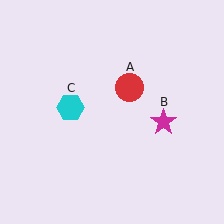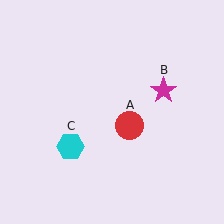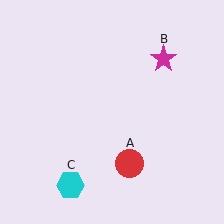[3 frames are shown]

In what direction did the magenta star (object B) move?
The magenta star (object B) moved up.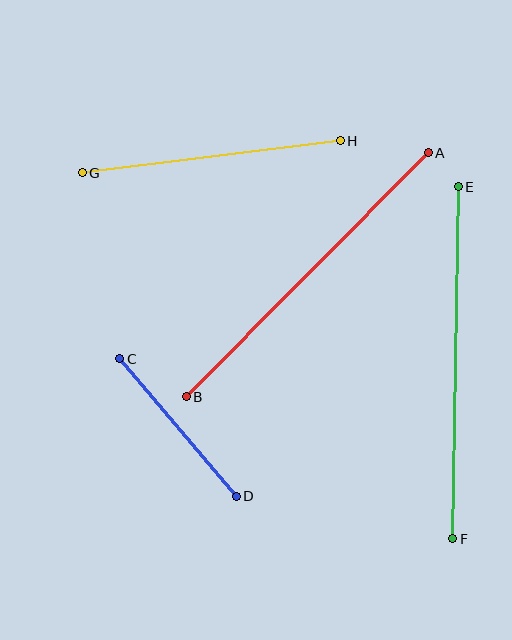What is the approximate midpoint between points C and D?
The midpoint is at approximately (178, 428) pixels.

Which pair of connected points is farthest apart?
Points E and F are farthest apart.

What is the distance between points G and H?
The distance is approximately 260 pixels.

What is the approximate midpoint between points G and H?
The midpoint is at approximately (211, 157) pixels.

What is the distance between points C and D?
The distance is approximately 180 pixels.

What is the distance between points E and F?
The distance is approximately 352 pixels.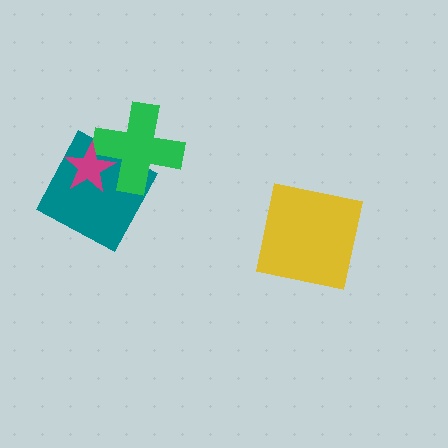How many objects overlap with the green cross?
2 objects overlap with the green cross.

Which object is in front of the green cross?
The magenta star is in front of the green cross.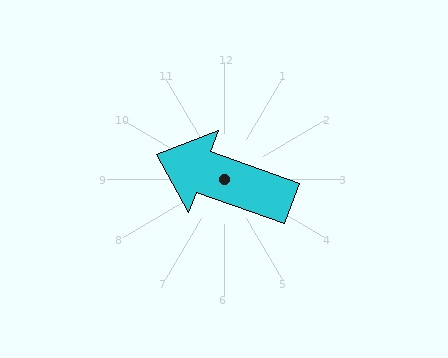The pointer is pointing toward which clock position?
Roughly 10 o'clock.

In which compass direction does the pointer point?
West.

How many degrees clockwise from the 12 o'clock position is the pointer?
Approximately 290 degrees.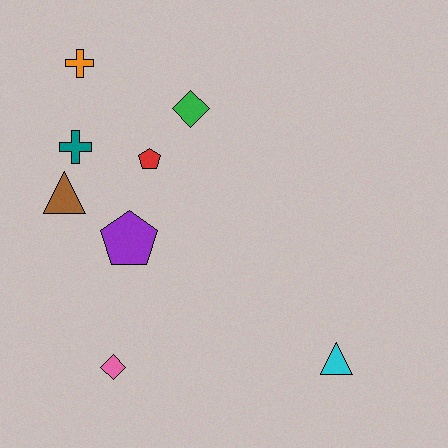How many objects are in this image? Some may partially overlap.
There are 8 objects.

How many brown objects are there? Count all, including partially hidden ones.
There is 1 brown object.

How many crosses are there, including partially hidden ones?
There are 2 crosses.